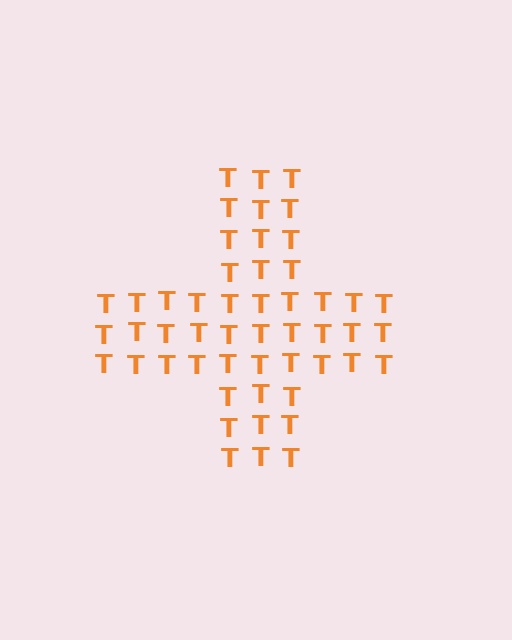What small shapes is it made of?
It is made of small letter T's.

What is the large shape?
The large shape is a cross.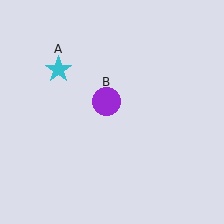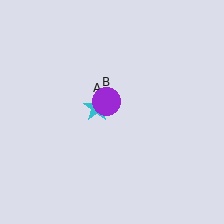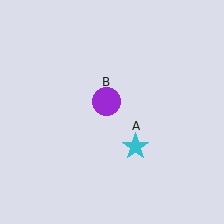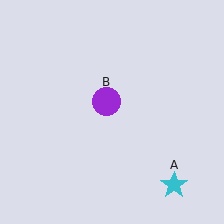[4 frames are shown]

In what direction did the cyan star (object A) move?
The cyan star (object A) moved down and to the right.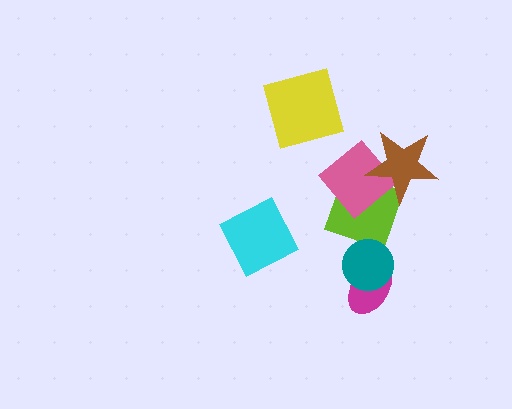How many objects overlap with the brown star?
2 objects overlap with the brown star.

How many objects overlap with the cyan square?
0 objects overlap with the cyan square.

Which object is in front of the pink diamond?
The brown star is in front of the pink diamond.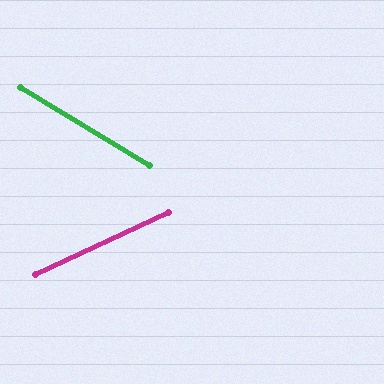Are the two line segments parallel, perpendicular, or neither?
Neither parallel nor perpendicular — they differ by about 56°.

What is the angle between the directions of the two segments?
Approximately 56 degrees.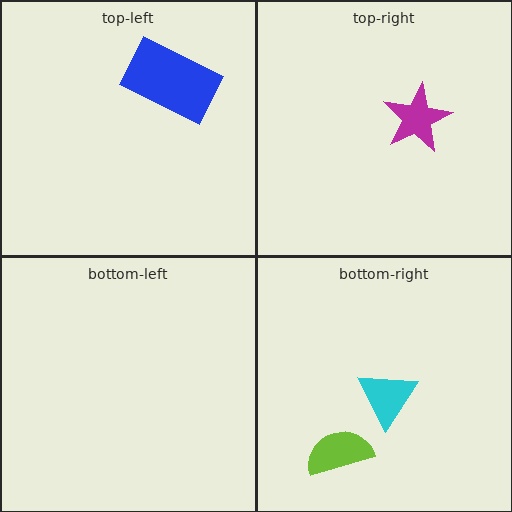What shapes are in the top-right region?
The magenta star.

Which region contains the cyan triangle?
The bottom-right region.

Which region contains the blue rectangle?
The top-left region.